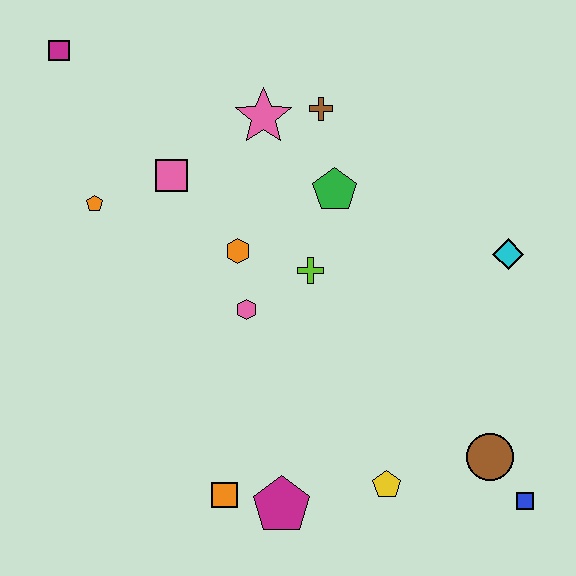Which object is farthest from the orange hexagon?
The blue square is farthest from the orange hexagon.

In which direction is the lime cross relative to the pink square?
The lime cross is to the right of the pink square.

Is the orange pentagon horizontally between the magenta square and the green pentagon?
Yes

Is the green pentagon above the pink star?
No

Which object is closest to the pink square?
The orange pentagon is closest to the pink square.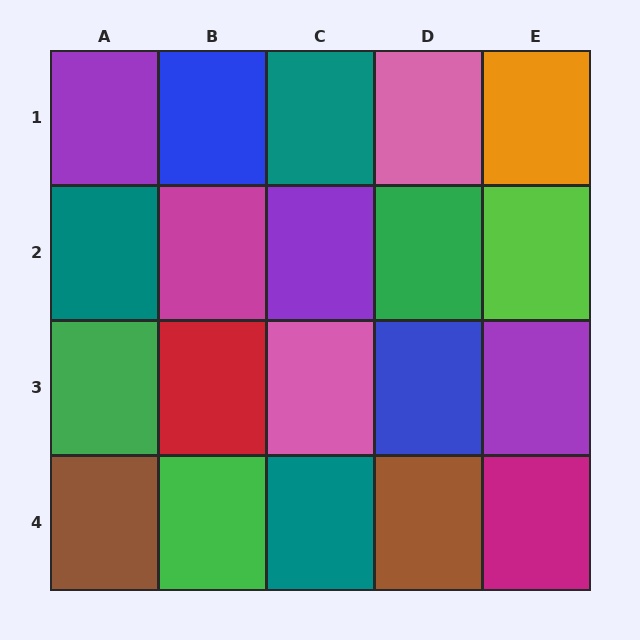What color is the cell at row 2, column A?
Teal.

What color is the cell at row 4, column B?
Green.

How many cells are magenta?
2 cells are magenta.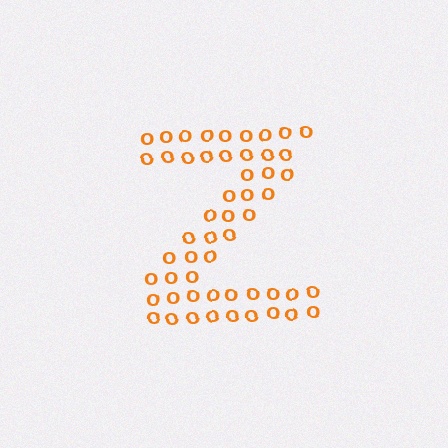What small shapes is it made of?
It is made of small letter O's.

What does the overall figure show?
The overall figure shows the letter Z.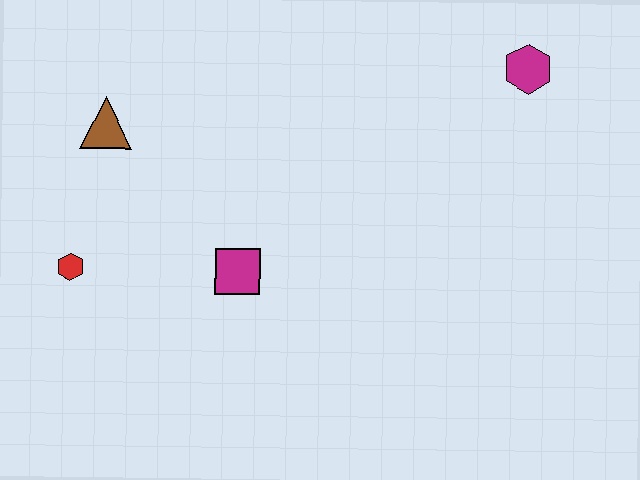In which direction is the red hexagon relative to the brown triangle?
The red hexagon is below the brown triangle.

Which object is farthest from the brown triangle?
The magenta hexagon is farthest from the brown triangle.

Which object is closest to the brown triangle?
The red hexagon is closest to the brown triangle.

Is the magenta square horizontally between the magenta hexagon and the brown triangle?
Yes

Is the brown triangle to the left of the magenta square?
Yes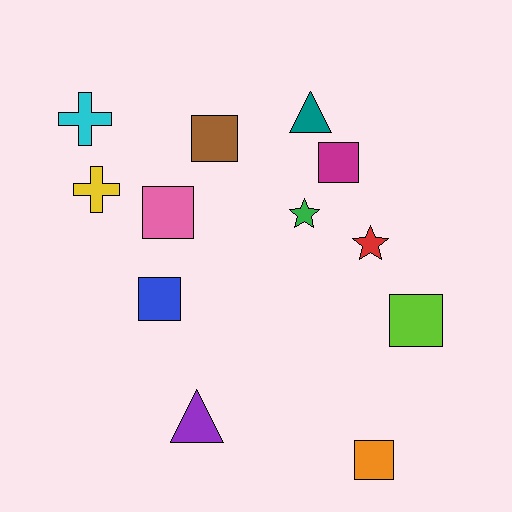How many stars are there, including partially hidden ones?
There are 2 stars.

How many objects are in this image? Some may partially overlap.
There are 12 objects.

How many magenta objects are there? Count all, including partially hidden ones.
There is 1 magenta object.